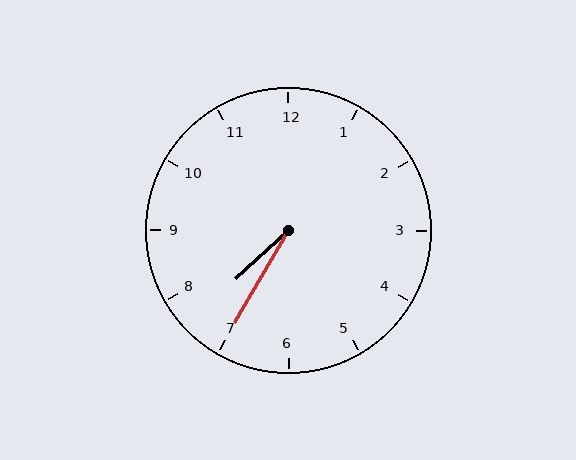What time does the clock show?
7:35.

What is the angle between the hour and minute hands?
Approximately 18 degrees.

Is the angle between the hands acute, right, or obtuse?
It is acute.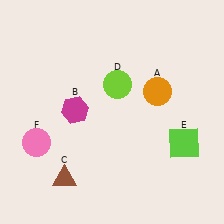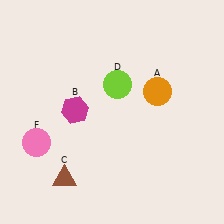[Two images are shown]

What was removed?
The lime square (E) was removed in Image 2.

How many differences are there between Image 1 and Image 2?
There is 1 difference between the two images.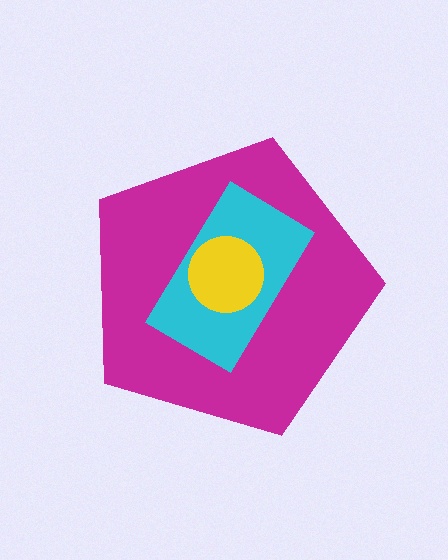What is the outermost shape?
The magenta pentagon.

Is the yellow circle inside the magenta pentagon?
Yes.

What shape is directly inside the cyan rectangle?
The yellow circle.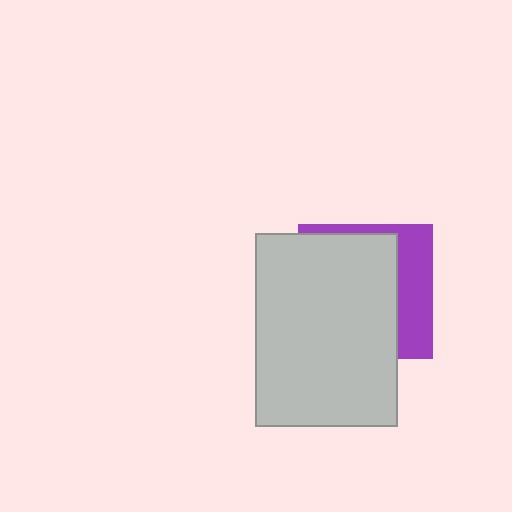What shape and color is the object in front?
The object in front is a light gray rectangle.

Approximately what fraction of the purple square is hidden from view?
Roughly 68% of the purple square is hidden behind the light gray rectangle.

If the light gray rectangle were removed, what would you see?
You would see the complete purple square.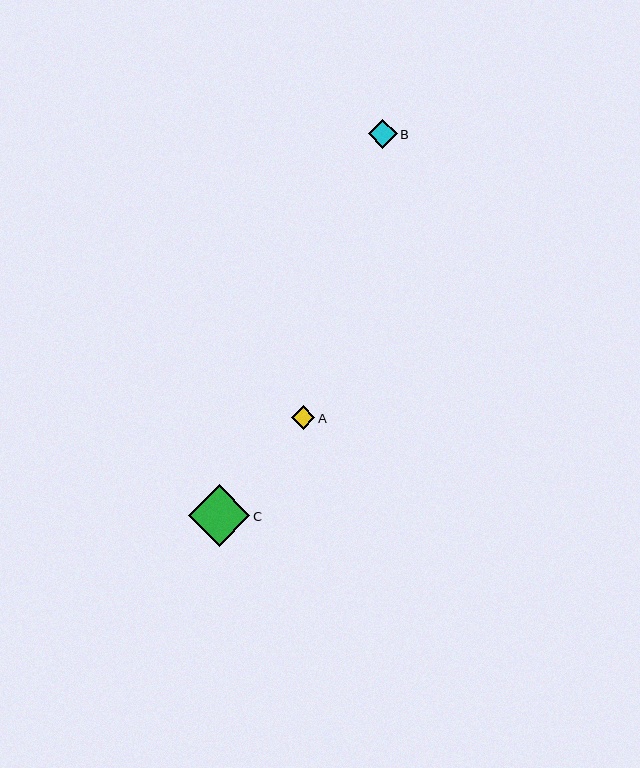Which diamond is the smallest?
Diamond A is the smallest with a size of approximately 24 pixels.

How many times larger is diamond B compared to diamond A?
Diamond B is approximately 1.2 times the size of diamond A.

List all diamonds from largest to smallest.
From largest to smallest: C, B, A.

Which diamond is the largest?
Diamond C is the largest with a size of approximately 62 pixels.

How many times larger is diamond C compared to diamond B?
Diamond C is approximately 2.1 times the size of diamond B.